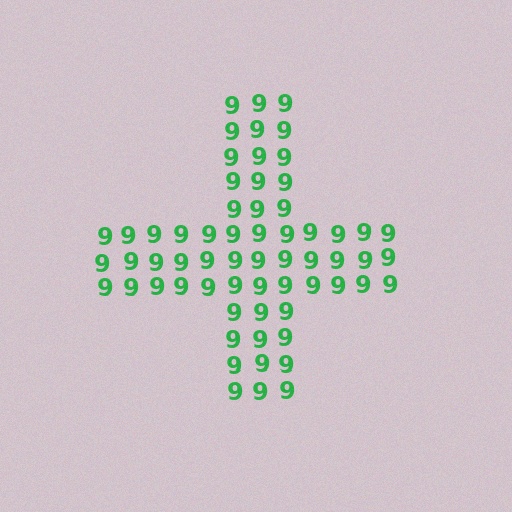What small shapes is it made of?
It is made of small digit 9's.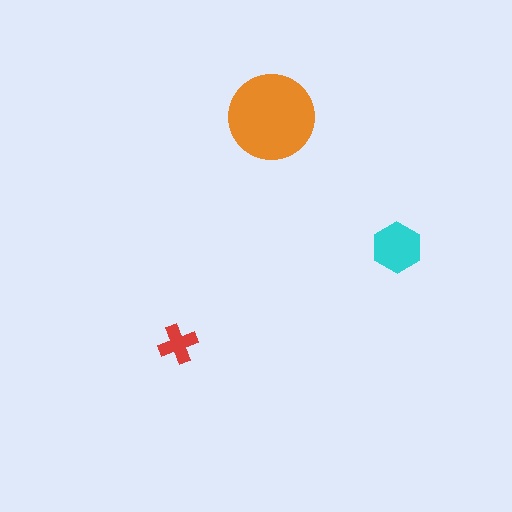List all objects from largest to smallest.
The orange circle, the cyan hexagon, the red cross.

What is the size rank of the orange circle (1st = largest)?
1st.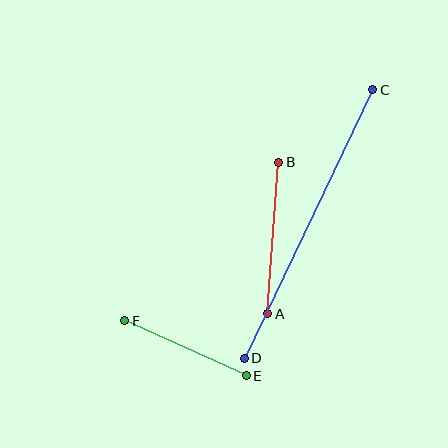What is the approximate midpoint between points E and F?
The midpoint is at approximately (186, 348) pixels.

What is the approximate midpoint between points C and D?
The midpoint is at approximately (309, 224) pixels.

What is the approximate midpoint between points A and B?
The midpoint is at approximately (273, 238) pixels.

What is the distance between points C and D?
The distance is approximately 298 pixels.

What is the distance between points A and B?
The distance is approximately 151 pixels.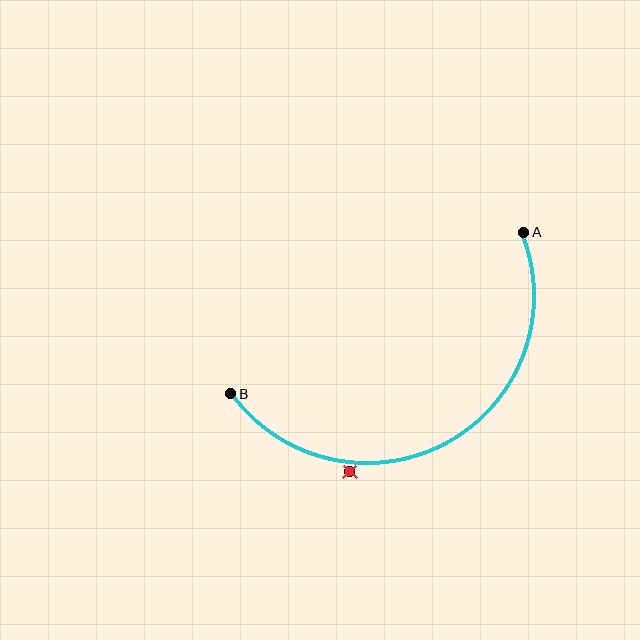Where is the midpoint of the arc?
The arc midpoint is the point on the curve farthest from the straight line joining A and B. It sits below that line.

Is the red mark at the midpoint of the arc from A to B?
No — the red mark does not lie on the arc at all. It sits slightly outside the curve.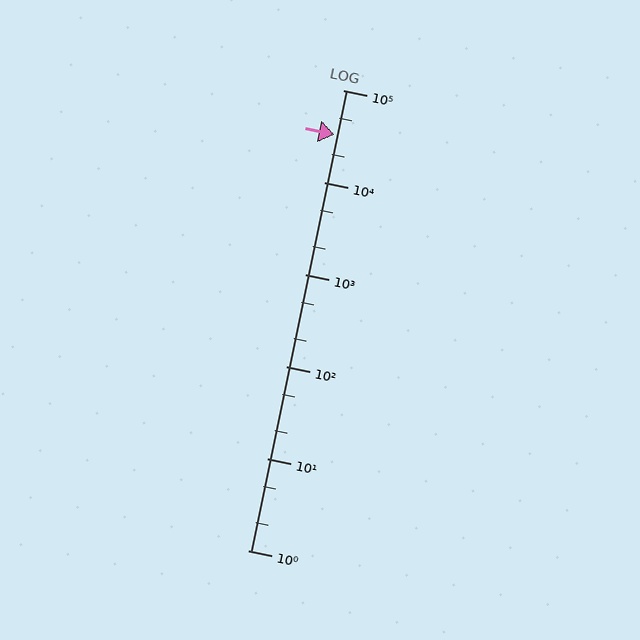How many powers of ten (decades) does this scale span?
The scale spans 5 decades, from 1 to 100000.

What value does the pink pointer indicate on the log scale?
The pointer indicates approximately 33000.